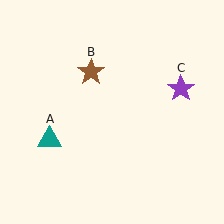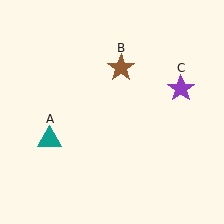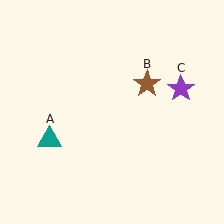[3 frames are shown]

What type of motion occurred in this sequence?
The brown star (object B) rotated clockwise around the center of the scene.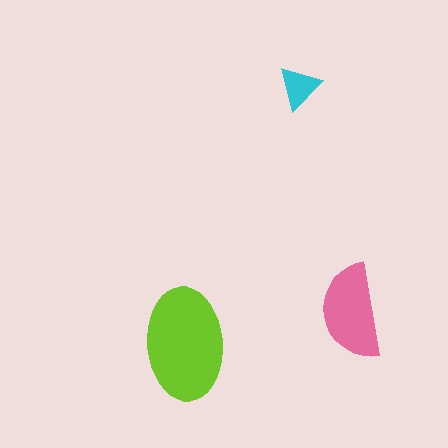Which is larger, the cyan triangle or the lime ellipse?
The lime ellipse.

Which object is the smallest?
The cyan triangle.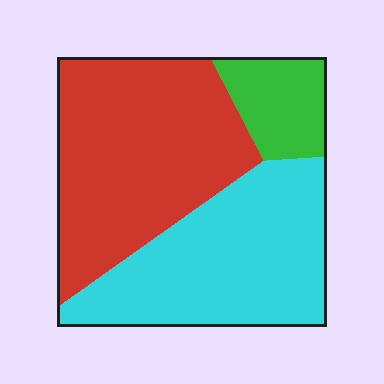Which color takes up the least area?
Green, at roughly 15%.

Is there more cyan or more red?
Red.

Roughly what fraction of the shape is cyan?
Cyan covers roughly 40% of the shape.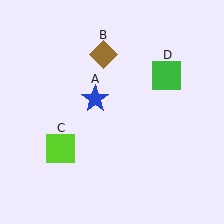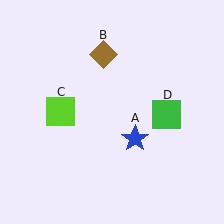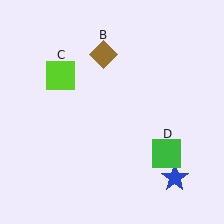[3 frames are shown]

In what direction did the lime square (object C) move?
The lime square (object C) moved up.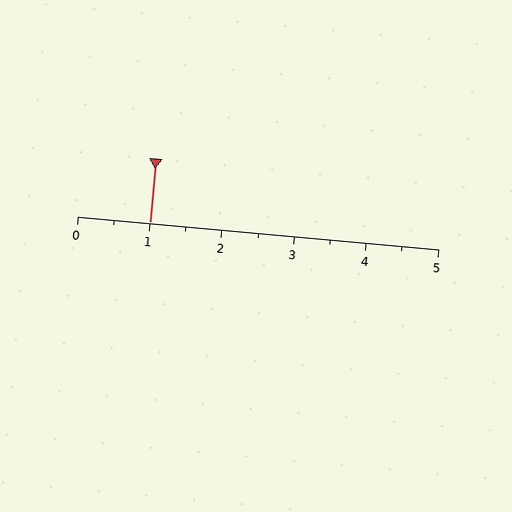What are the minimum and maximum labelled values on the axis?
The axis runs from 0 to 5.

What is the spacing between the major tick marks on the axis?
The major ticks are spaced 1 apart.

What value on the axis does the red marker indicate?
The marker indicates approximately 1.